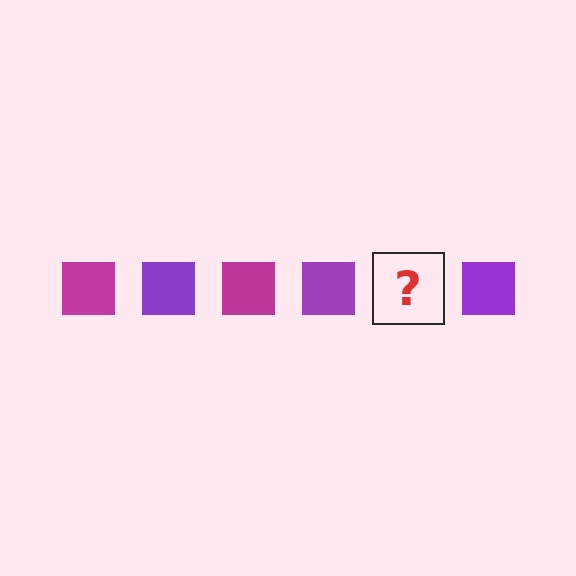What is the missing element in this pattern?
The missing element is a magenta square.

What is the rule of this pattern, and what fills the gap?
The rule is that the pattern cycles through magenta, purple squares. The gap should be filled with a magenta square.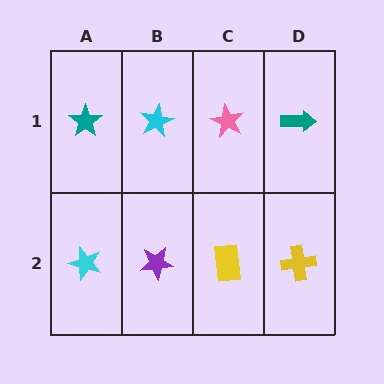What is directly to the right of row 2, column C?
A yellow cross.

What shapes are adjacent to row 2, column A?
A teal star (row 1, column A), a purple star (row 2, column B).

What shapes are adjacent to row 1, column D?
A yellow cross (row 2, column D), a pink star (row 1, column C).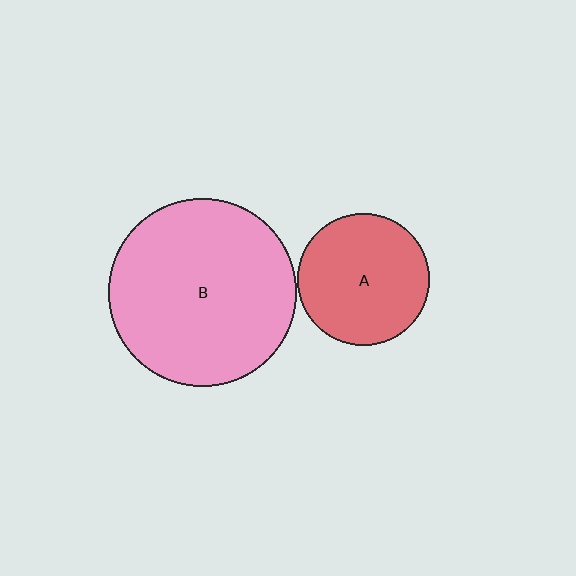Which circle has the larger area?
Circle B (pink).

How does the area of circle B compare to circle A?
Approximately 2.0 times.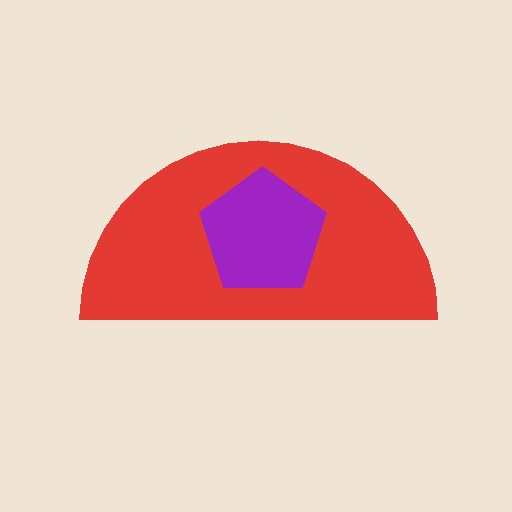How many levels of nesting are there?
2.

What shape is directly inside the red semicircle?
The purple pentagon.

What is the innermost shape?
The purple pentagon.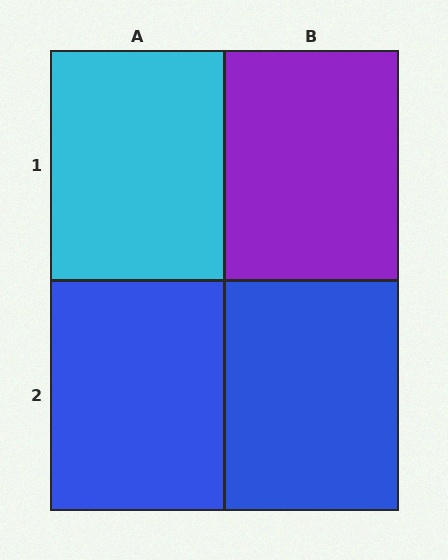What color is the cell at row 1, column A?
Cyan.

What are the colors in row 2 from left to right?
Blue, blue.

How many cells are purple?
1 cell is purple.